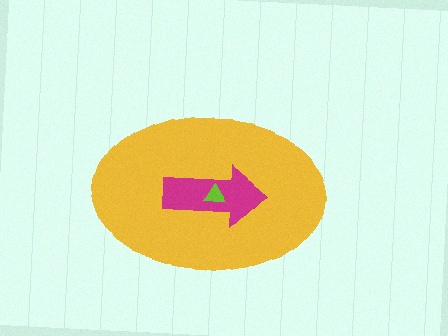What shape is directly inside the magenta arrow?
The lime triangle.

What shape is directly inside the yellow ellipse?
The magenta arrow.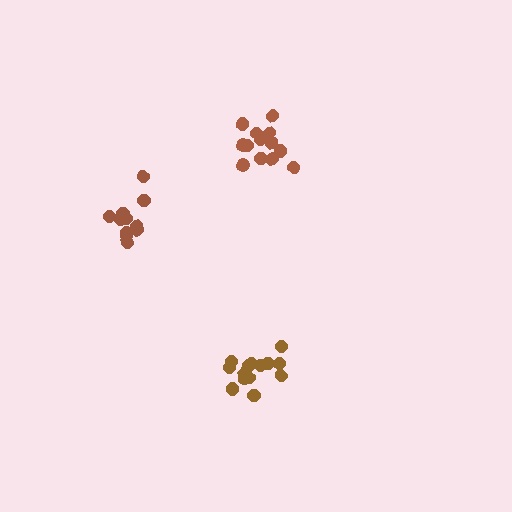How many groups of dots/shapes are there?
There are 3 groups.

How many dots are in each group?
Group 1: 14 dots, Group 2: 13 dots, Group 3: 11 dots (38 total).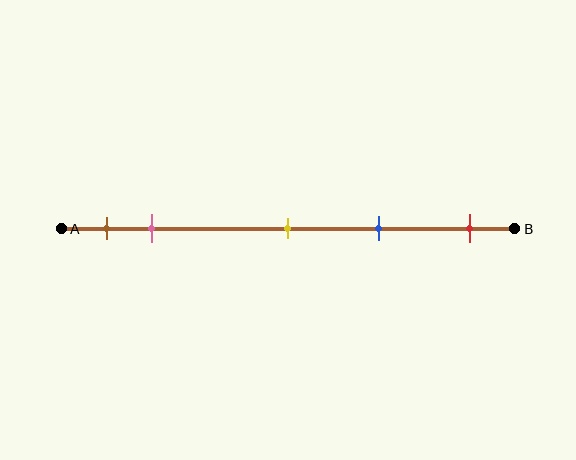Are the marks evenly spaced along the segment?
No, the marks are not evenly spaced.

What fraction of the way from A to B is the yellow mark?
The yellow mark is approximately 50% (0.5) of the way from A to B.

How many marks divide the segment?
There are 5 marks dividing the segment.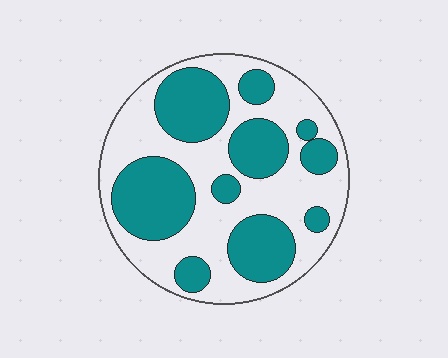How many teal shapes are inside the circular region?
10.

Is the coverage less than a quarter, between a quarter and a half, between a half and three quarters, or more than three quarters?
Between a quarter and a half.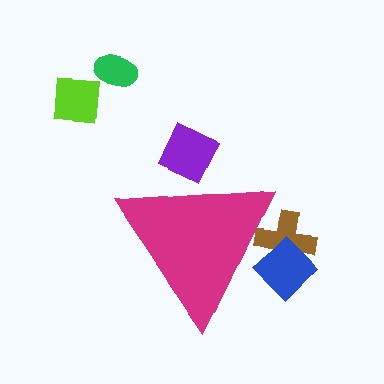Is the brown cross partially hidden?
Yes, the brown cross is partially hidden behind the magenta triangle.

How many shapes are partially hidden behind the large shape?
3 shapes are partially hidden.